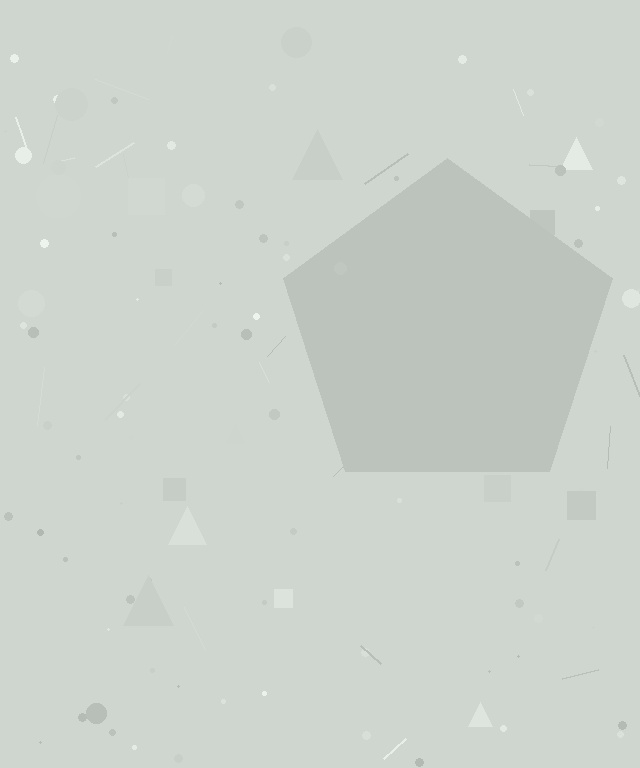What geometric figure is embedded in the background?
A pentagon is embedded in the background.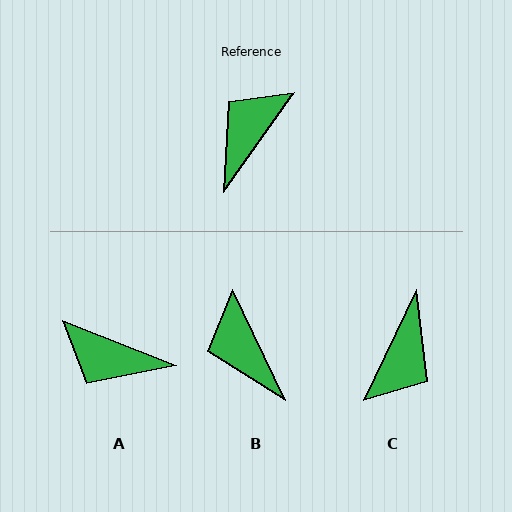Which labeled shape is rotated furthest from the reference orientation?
C, about 170 degrees away.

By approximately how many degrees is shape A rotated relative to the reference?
Approximately 104 degrees counter-clockwise.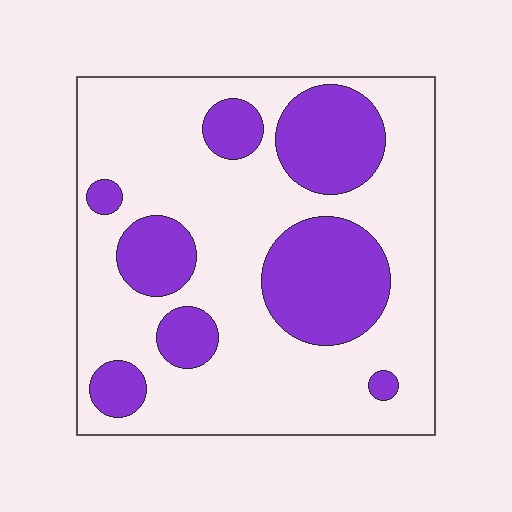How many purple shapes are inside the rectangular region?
8.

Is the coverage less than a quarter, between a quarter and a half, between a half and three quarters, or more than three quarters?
Between a quarter and a half.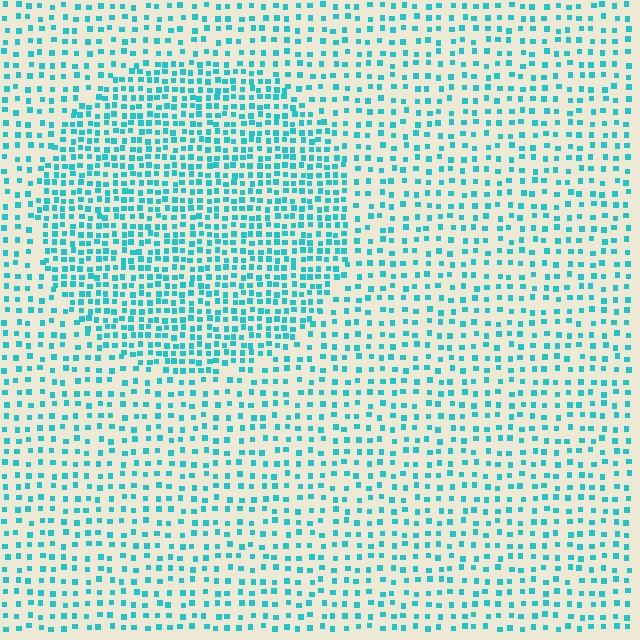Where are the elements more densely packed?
The elements are more densely packed inside the circle boundary.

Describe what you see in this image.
The image contains small cyan elements arranged at two different densities. A circle-shaped region is visible where the elements are more densely packed than the surrounding area.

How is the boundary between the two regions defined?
The boundary is defined by a change in element density (approximately 1.9x ratio). All elements are the same color, size, and shape.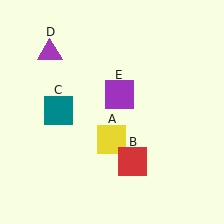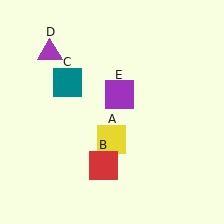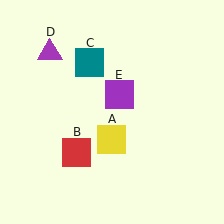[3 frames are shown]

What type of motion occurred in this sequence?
The red square (object B), teal square (object C) rotated clockwise around the center of the scene.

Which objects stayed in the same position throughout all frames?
Yellow square (object A) and purple triangle (object D) and purple square (object E) remained stationary.